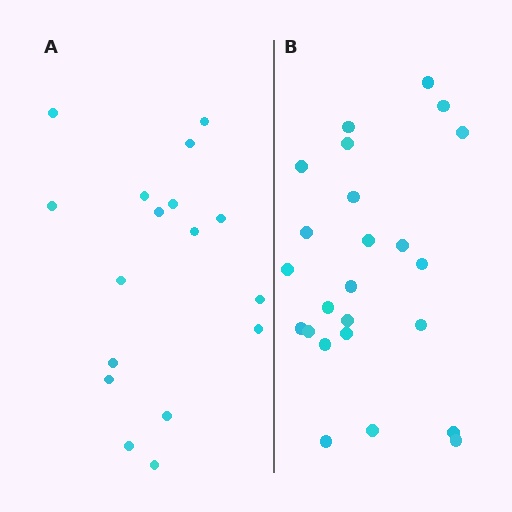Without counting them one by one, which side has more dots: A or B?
Region B (the right region) has more dots.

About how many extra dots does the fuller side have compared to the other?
Region B has roughly 8 or so more dots than region A.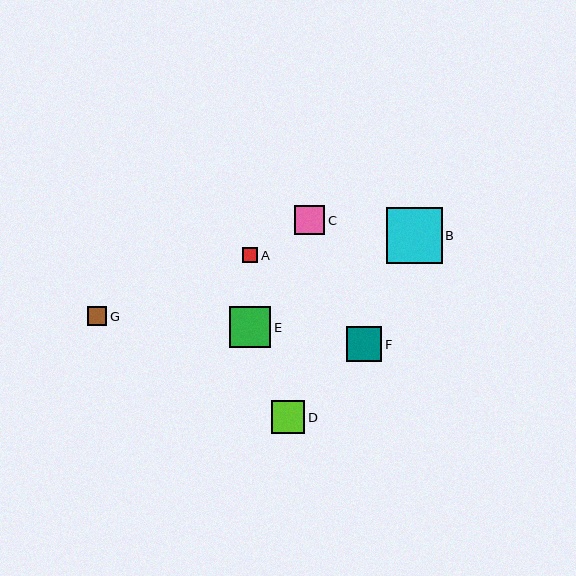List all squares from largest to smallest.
From largest to smallest: B, E, F, D, C, G, A.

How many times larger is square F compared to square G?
Square F is approximately 1.8 times the size of square G.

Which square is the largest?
Square B is the largest with a size of approximately 56 pixels.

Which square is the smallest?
Square A is the smallest with a size of approximately 15 pixels.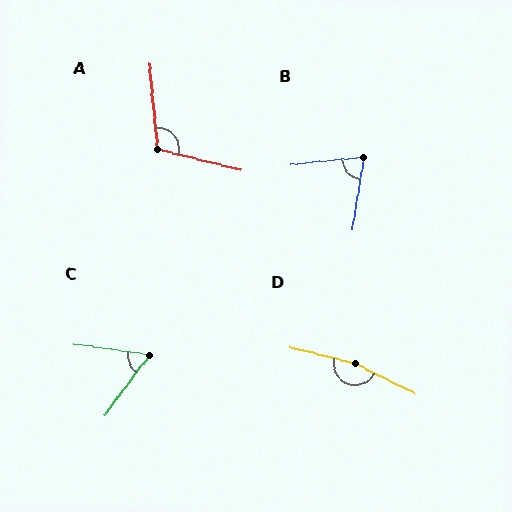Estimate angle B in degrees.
Approximately 75 degrees.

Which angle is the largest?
D, at approximately 167 degrees.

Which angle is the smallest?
C, at approximately 61 degrees.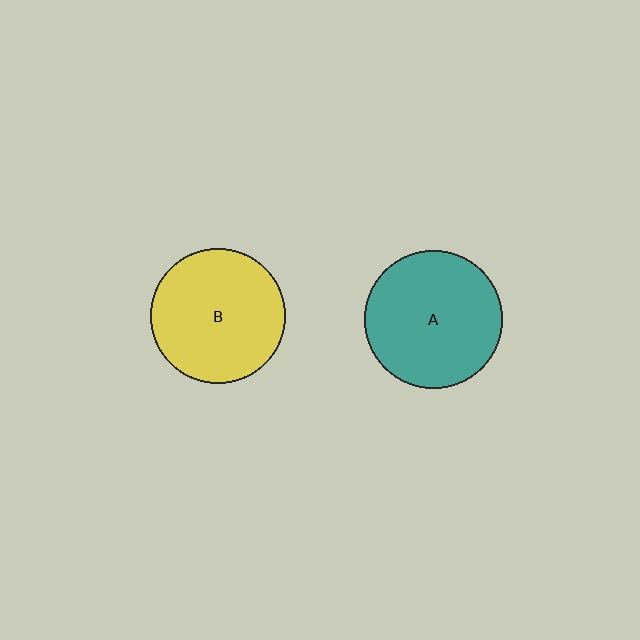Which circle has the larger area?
Circle A (teal).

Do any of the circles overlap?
No, none of the circles overlap.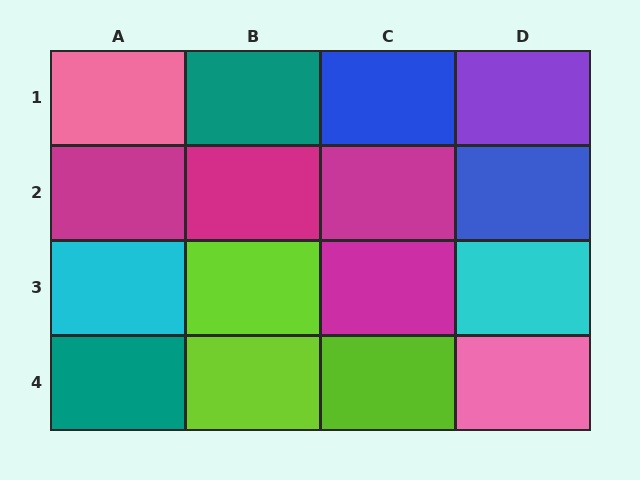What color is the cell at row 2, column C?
Magenta.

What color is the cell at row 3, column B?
Lime.